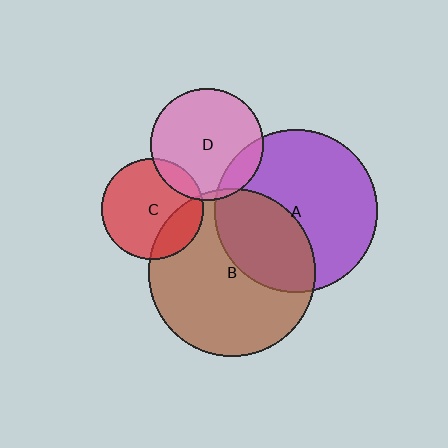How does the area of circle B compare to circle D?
Approximately 2.2 times.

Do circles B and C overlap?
Yes.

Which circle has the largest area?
Circle B (brown).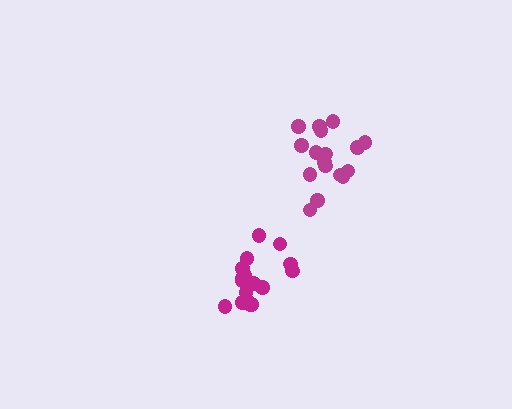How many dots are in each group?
Group 1: 17 dots, Group 2: 17 dots (34 total).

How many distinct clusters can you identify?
There are 2 distinct clusters.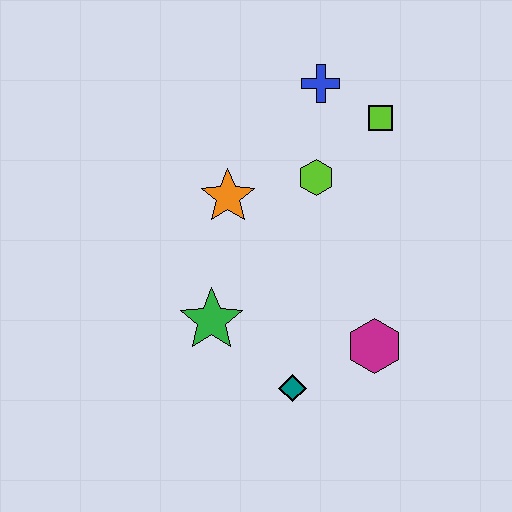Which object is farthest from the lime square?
The teal diamond is farthest from the lime square.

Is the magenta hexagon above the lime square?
No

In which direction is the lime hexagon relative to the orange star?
The lime hexagon is to the right of the orange star.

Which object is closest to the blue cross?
The lime square is closest to the blue cross.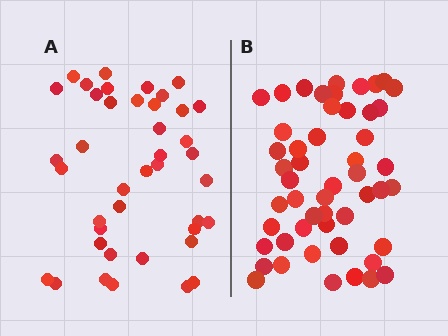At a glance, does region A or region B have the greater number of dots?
Region B (the right region) has more dots.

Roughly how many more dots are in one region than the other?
Region B has roughly 10 or so more dots than region A.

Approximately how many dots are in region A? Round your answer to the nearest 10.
About 40 dots. (The exact count is 41, which rounds to 40.)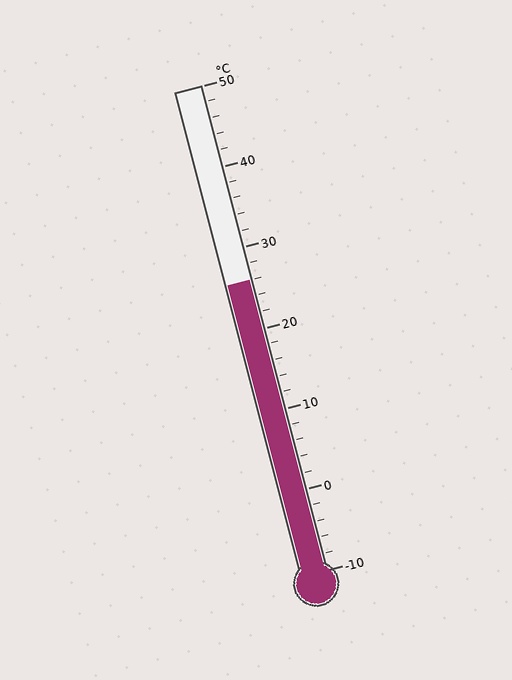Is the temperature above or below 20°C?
The temperature is above 20°C.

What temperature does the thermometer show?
The thermometer shows approximately 26°C.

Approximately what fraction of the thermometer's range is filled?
The thermometer is filled to approximately 60% of its range.